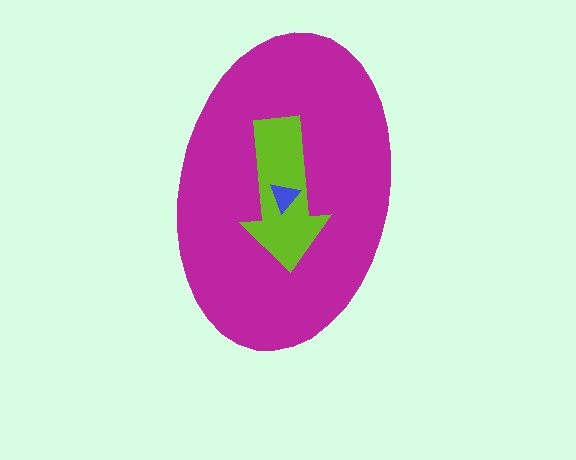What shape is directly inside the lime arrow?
The blue triangle.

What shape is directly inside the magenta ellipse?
The lime arrow.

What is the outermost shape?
The magenta ellipse.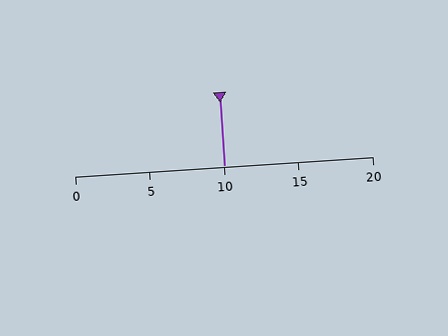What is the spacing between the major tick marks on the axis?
The major ticks are spaced 5 apart.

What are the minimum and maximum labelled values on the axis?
The axis runs from 0 to 20.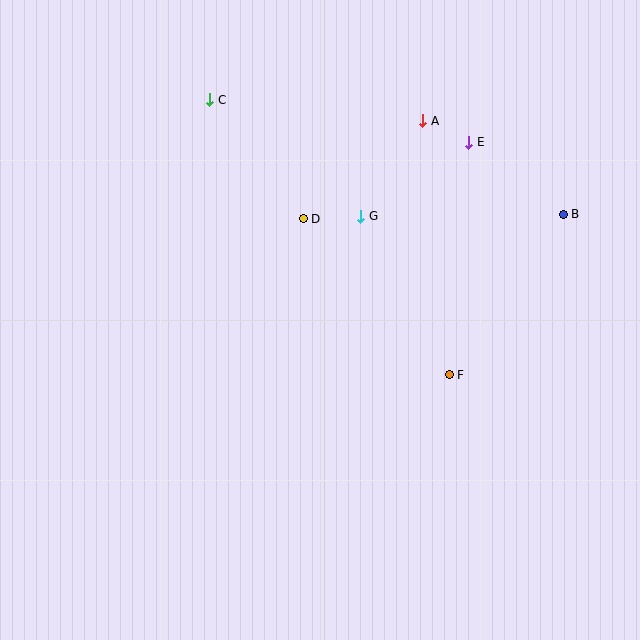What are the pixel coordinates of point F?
Point F is at (449, 375).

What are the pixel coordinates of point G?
Point G is at (361, 216).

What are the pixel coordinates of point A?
Point A is at (423, 121).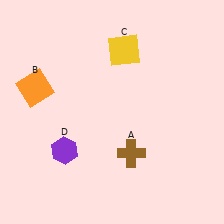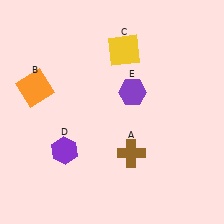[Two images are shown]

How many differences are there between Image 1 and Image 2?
There is 1 difference between the two images.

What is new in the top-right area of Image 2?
A purple hexagon (E) was added in the top-right area of Image 2.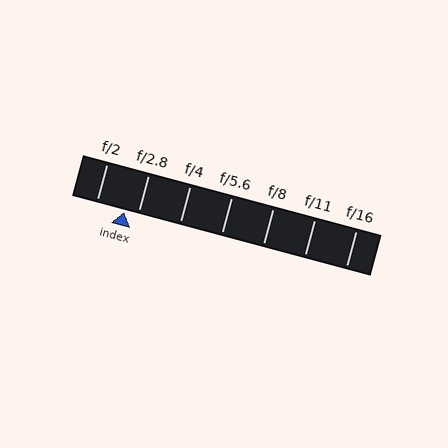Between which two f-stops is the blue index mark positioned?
The index mark is between f/2 and f/2.8.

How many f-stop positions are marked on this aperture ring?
There are 7 f-stop positions marked.